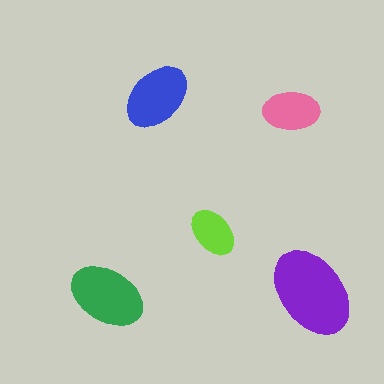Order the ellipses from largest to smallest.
the purple one, the green one, the blue one, the pink one, the lime one.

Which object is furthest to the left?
The green ellipse is leftmost.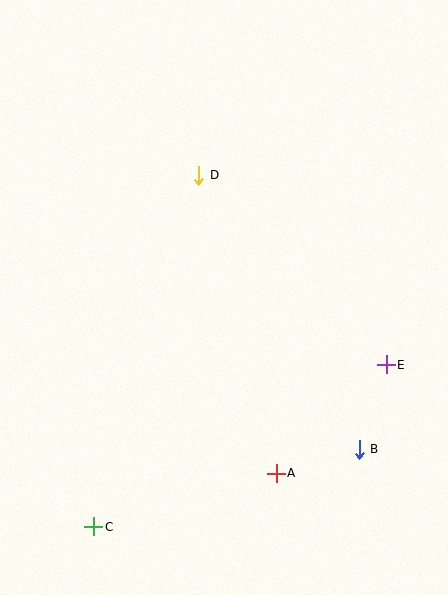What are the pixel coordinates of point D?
Point D is at (199, 175).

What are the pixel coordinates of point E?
Point E is at (386, 365).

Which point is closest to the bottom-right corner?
Point B is closest to the bottom-right corner.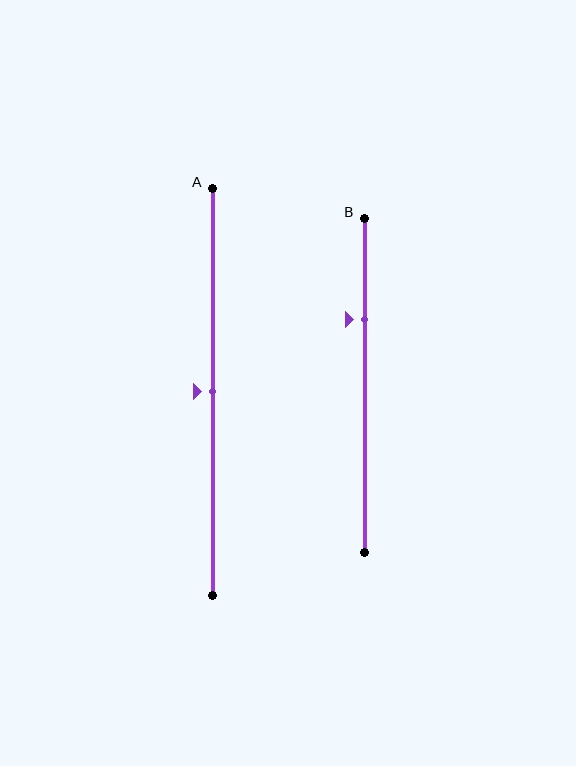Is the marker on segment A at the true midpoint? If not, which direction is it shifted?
Yes, the marker on segment A is at the true midpoint.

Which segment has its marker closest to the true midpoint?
Segment A has its marker closest to the true midpoint.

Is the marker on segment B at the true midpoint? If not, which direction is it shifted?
No, the marker on segment B is shifted upward by about 20% of the segment length.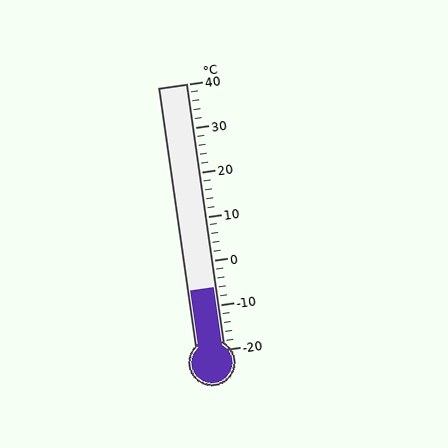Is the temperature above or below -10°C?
The temperature is above -10°C.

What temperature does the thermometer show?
The thermometer shows approximately -6°C.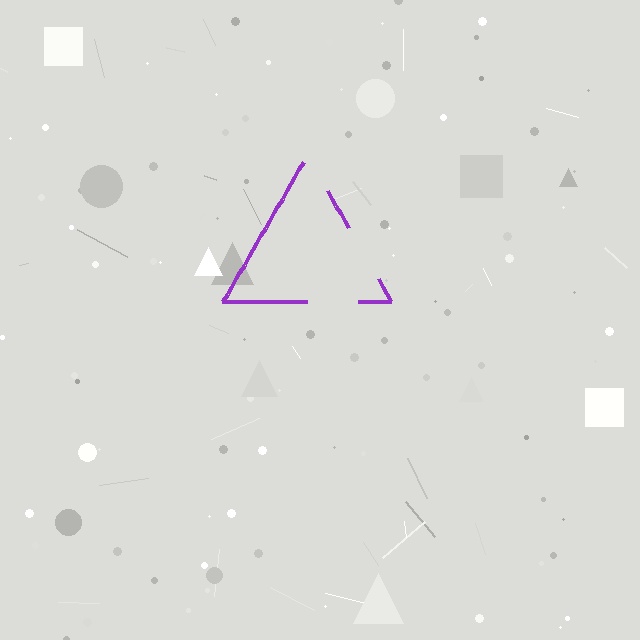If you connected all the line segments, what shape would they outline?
They would outline a triangle.